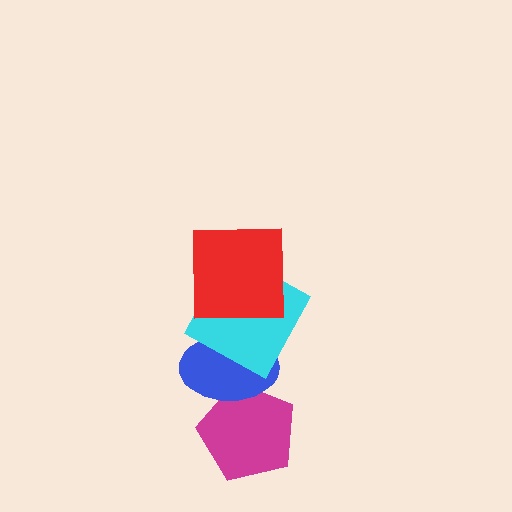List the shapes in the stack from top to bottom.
From top to bottom: the red square, the cyan square, the blue ellipse, the magenta pentagon.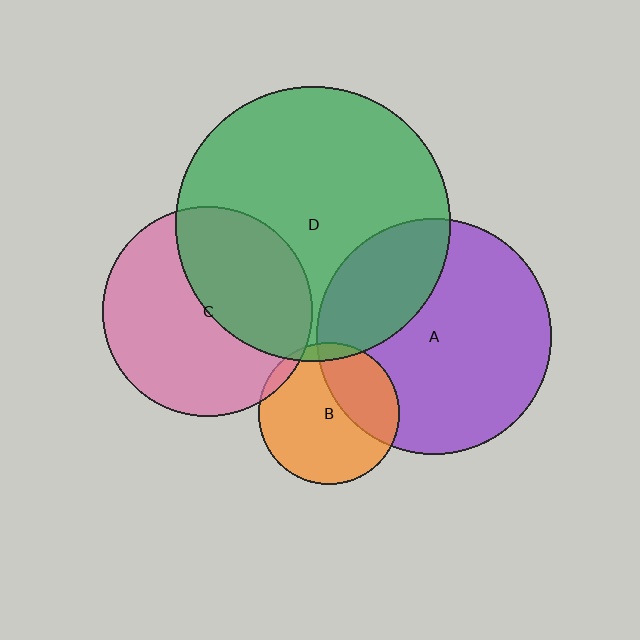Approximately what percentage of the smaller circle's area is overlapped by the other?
Approximately 35%.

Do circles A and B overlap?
Yes.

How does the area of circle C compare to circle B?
Approximately 2.2 times.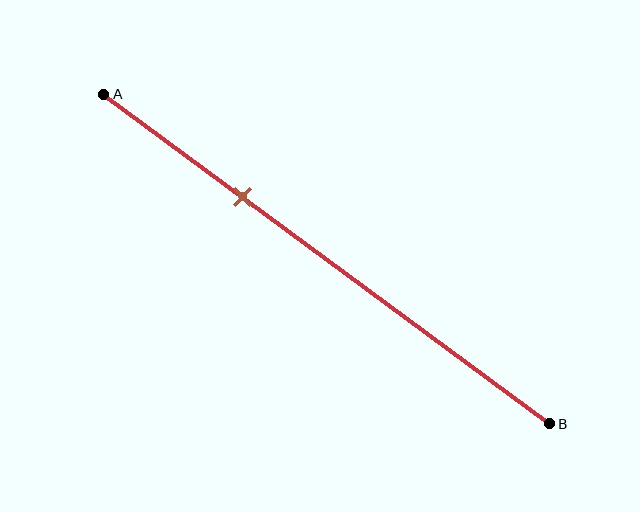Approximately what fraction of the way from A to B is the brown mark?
The brown mark is approximately 30% of the way from A to B.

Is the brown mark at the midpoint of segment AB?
No, the mark is at about 30% from A, not at the 50% midpoint.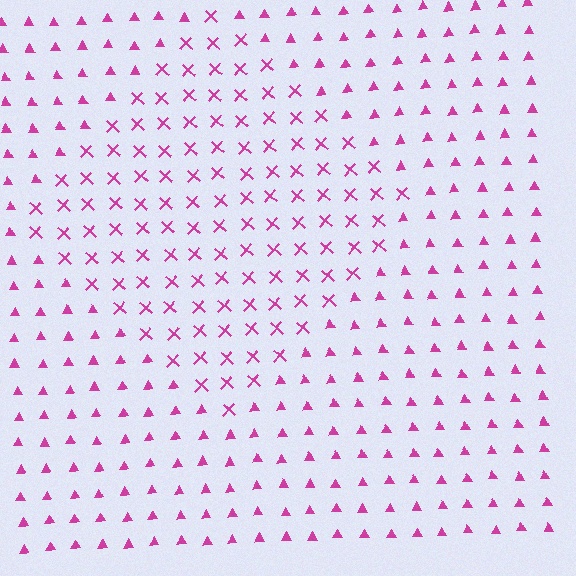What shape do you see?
I see a diamond.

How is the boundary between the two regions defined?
The boundary is defined by a change in element shape: X marks inside vs. triangles outside. All elements share the same color and spacing.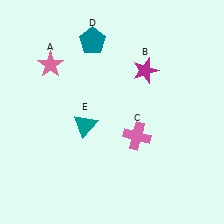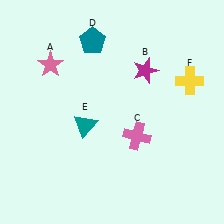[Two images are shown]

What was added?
A yellow cross (F) was added in Image 2.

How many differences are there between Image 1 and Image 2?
There is 1 difference between the two images.